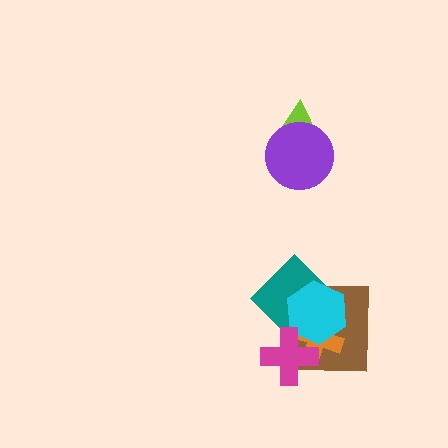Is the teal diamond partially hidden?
Yes, it is partially covered by another shape.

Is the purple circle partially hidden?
No, no other shape covers it.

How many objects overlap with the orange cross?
4 objects overlap with the orange cross.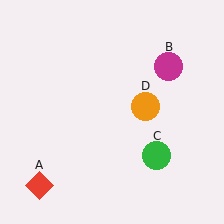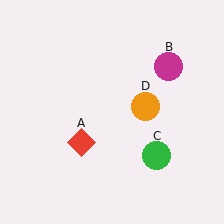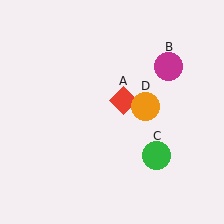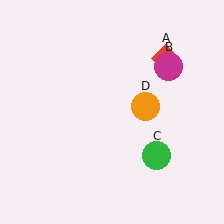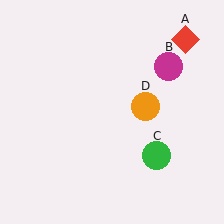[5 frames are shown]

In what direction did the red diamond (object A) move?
The red diamond (object A) moved up and to the right.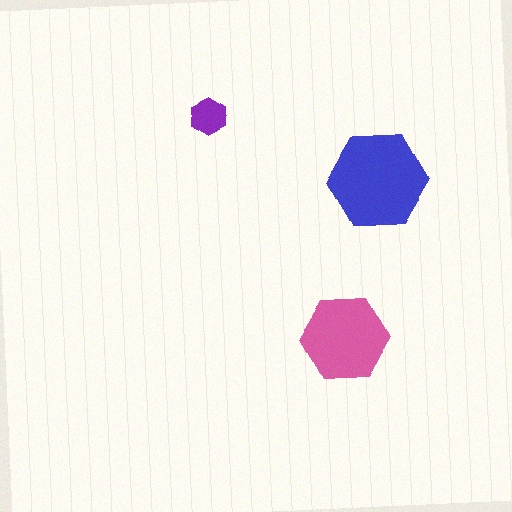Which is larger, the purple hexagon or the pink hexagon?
The pink one.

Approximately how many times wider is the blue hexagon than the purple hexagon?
About 2.5 times wider.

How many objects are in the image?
There are 3 objects in the image.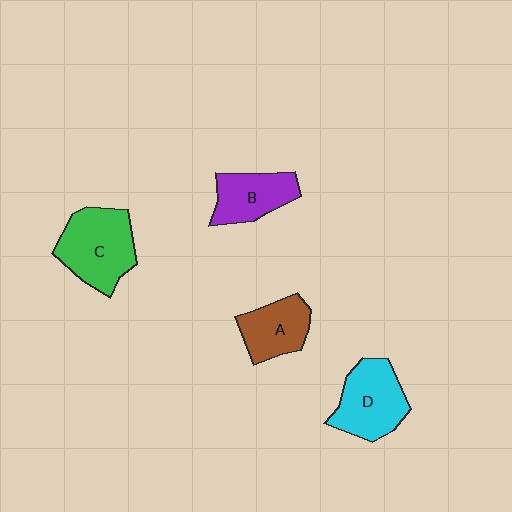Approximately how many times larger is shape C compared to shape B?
Approximately 1.4 times.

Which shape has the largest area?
Shape C (green).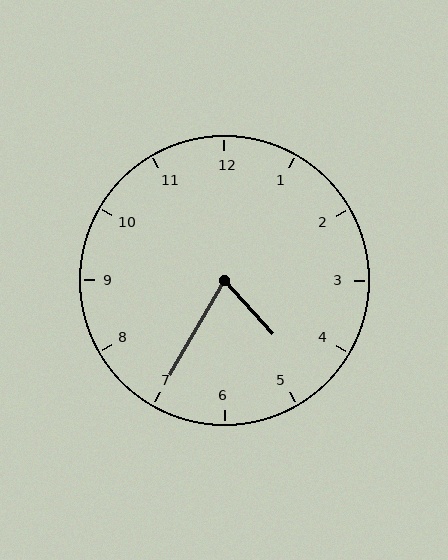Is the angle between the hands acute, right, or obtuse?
It is acute.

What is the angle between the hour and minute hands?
Approximately 72 degrees.